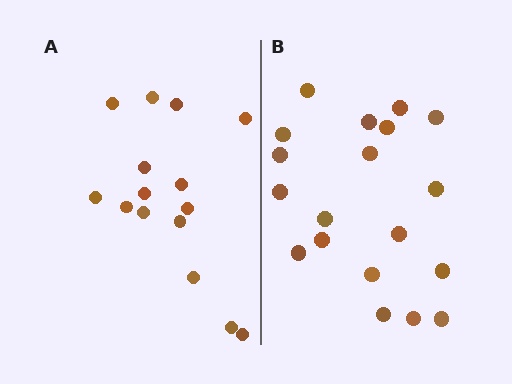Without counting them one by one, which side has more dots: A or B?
Region B (the right region) has more dots.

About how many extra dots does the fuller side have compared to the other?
Region B has about 4 more dots than region A.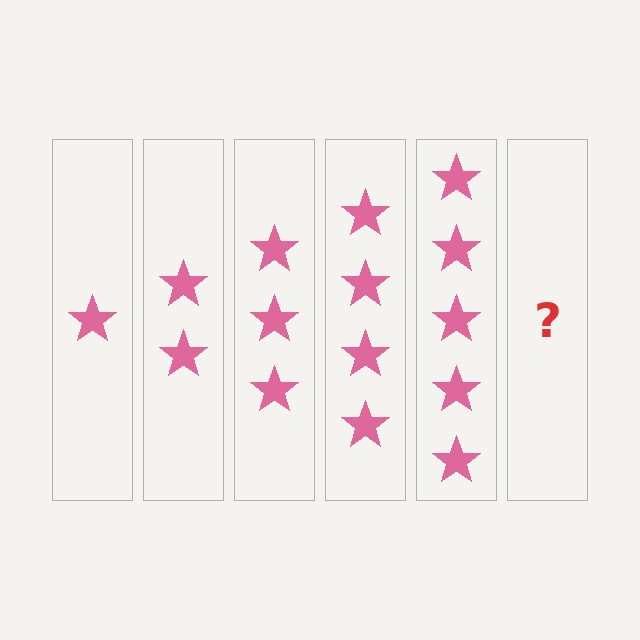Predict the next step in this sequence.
The next step is 6 stars.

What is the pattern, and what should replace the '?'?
The pattern is that each step adds one more star. The '?' should be 6 stars.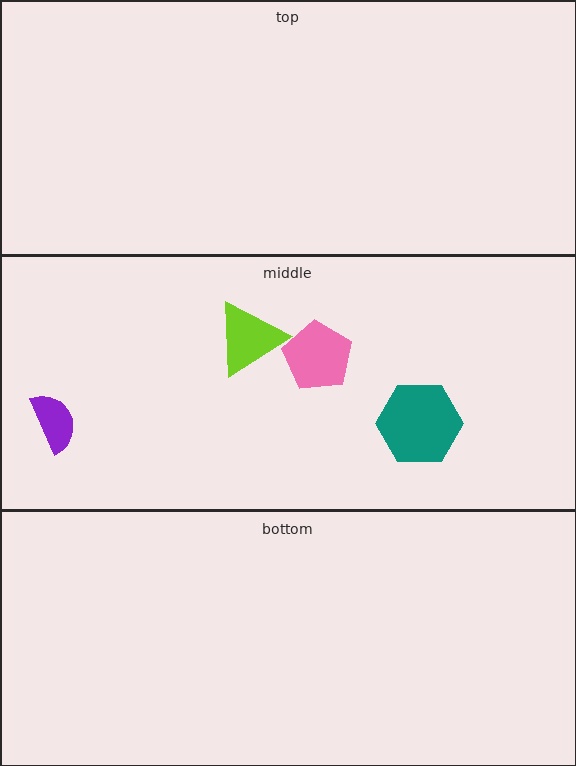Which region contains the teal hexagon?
The middle region.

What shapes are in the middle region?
The purple semicircle, the teal hexagon, the lime triangle, the pink pentagon.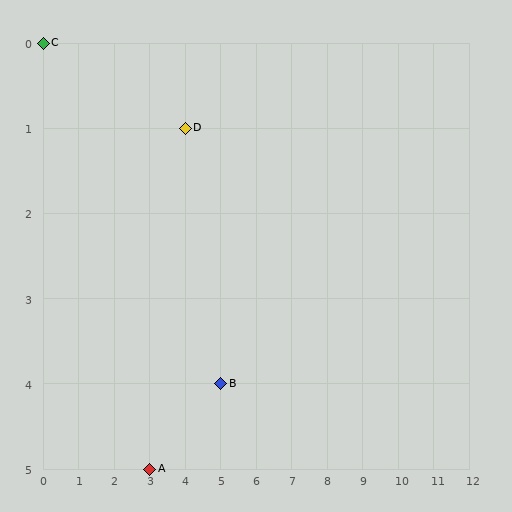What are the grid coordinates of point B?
Point B is at grid coordinates (5, 4).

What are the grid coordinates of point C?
Point C is at grid coordinates (0, 0).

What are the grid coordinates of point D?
Point D is at grid coordinates (4, 1).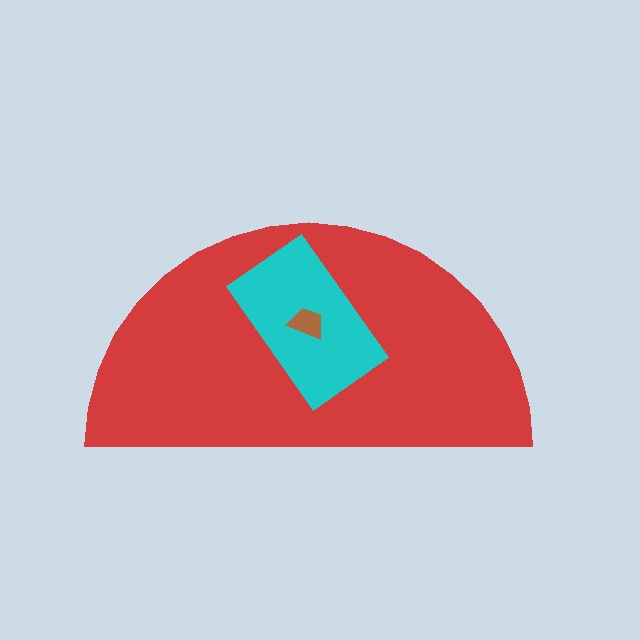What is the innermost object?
The brown trapezoid.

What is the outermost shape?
The red semicircle.